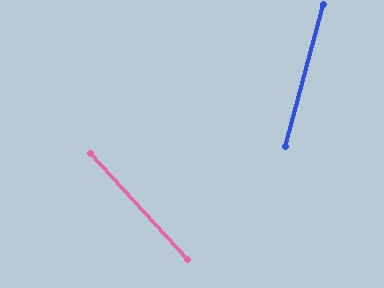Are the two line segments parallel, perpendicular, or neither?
Neither parallel nor perpendicular — they differ by about 57°.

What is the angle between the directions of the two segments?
Approximately 57 degrees.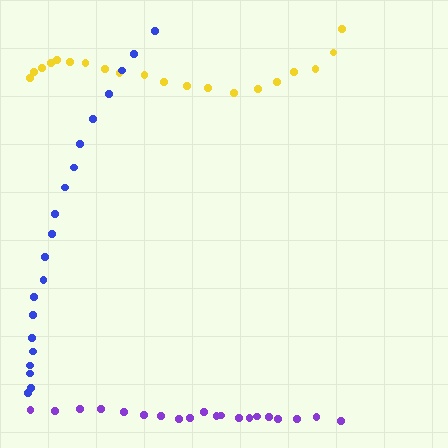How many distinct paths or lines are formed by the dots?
There are 3 distinct paths.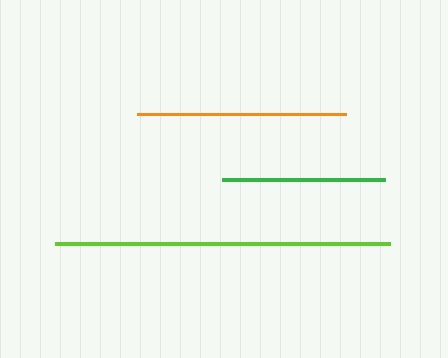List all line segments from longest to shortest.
From longest to shortest: lime, orange, green.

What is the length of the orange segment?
The orange segment is approximately 209 pixels long.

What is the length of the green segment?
The green segment is approximately 162 pixels long.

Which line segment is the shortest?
The green line is the shortest at approximately 162 pixels.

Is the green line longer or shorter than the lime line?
The lime line is longer than the green line.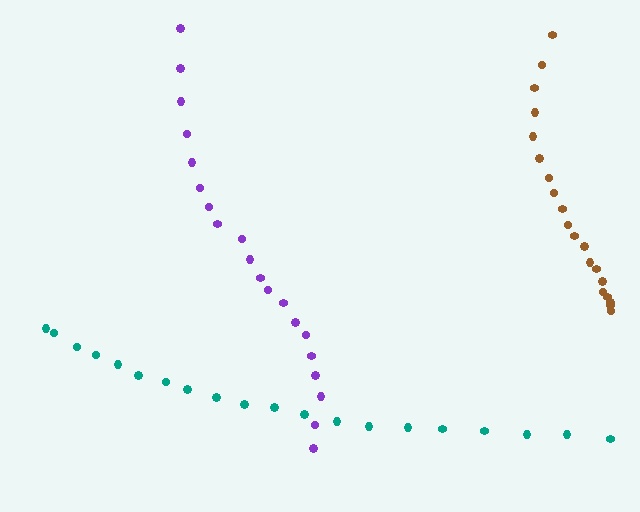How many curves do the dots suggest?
There are 3 distinct paths.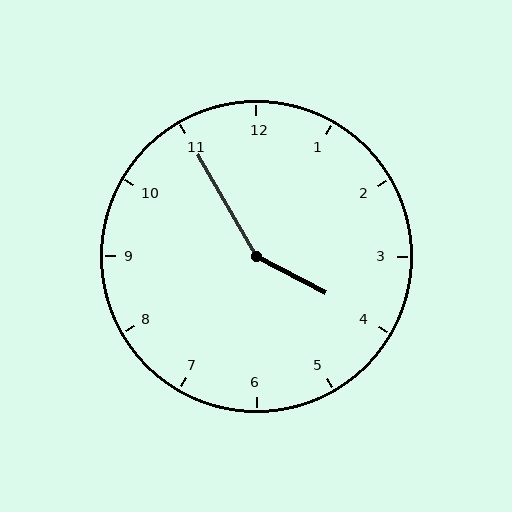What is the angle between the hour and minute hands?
Approximately 148 degrees.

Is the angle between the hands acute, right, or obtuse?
It is obtuse.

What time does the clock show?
3:55.